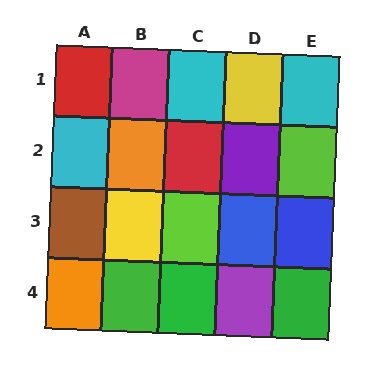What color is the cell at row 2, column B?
Orange.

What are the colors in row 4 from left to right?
Orange, green, green, purple, green.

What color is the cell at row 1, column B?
Magenta.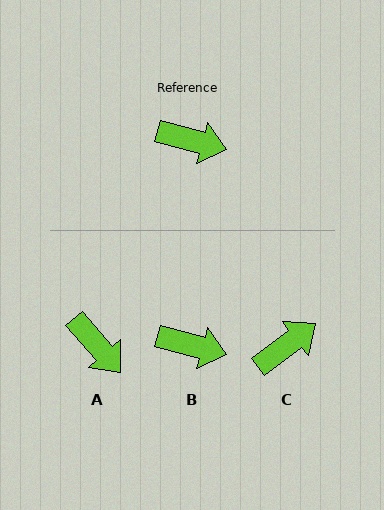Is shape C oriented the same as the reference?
No, it is off by about 52 degrees.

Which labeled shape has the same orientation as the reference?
B.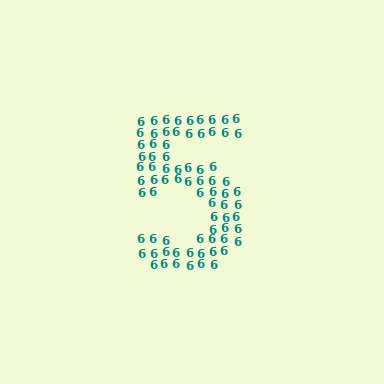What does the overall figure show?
The overall figure shows the digit 5.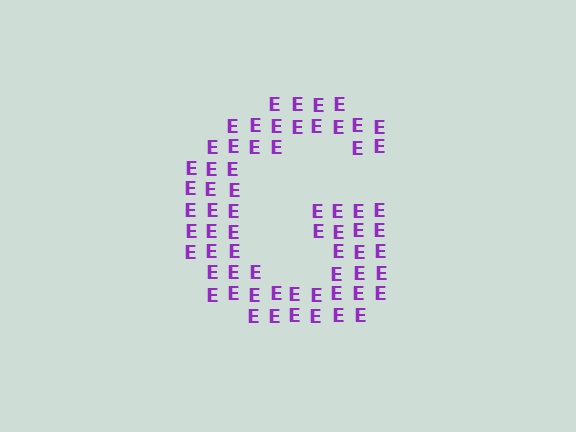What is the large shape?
The large shape is the letter G.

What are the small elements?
The small elements are letter E's.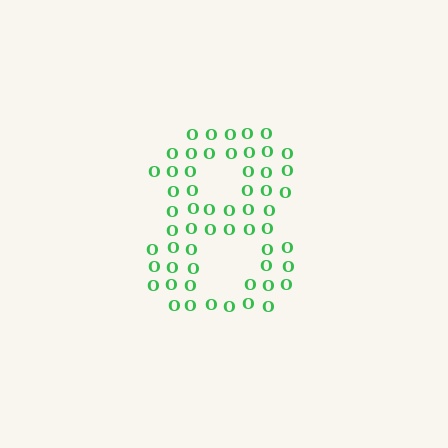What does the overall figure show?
The overall figure shows the digit 8.